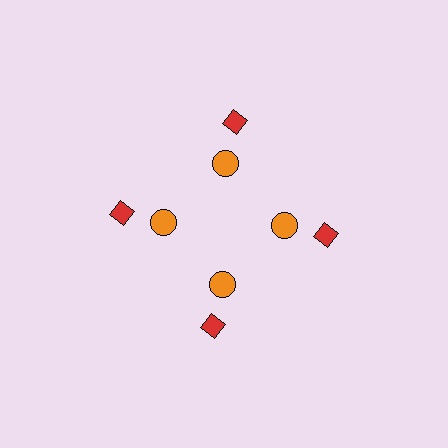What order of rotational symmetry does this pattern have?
This pattern has 4-fold rotational symmetry.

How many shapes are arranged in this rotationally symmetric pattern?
There are 8 shapes, arranged in 4 groups of 2.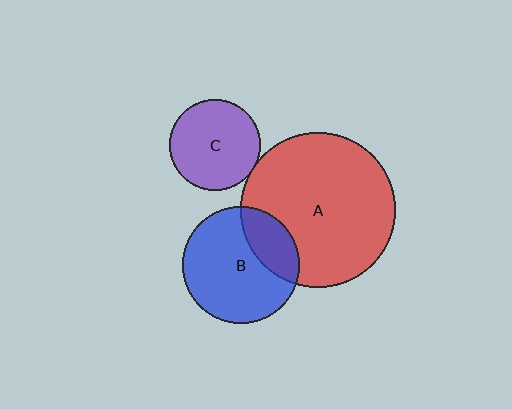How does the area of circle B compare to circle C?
Approximately 1.7 times.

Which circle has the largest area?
Circle A (red).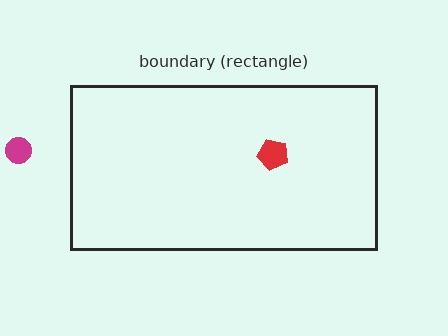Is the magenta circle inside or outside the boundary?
Outside.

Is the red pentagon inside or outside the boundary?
Inside.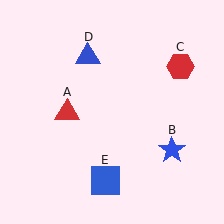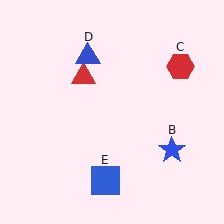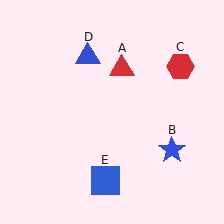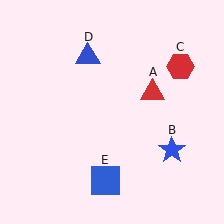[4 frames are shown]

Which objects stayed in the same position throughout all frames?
Blue star (object B) and red hexagon (object C) and blue triangle (object D) and blue square (object E) remained stationary.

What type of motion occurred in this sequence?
The red triangle (object A) rotated clockwise around the center of the scene.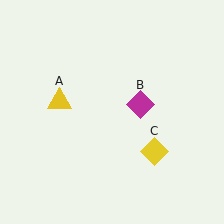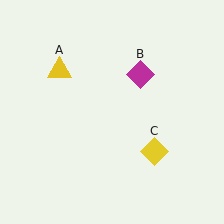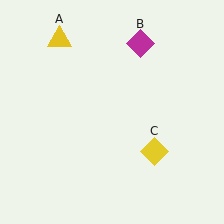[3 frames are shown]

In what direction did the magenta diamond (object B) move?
The magenta diamond (object B) moved up.